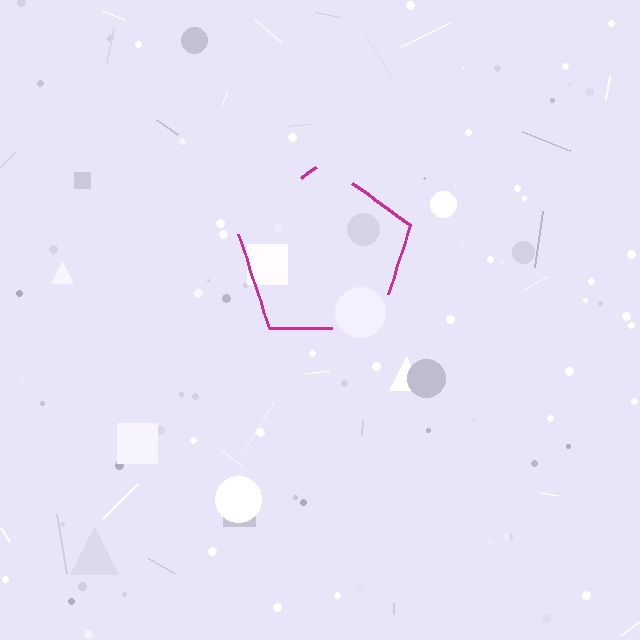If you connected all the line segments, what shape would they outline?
They would outline a pentagon.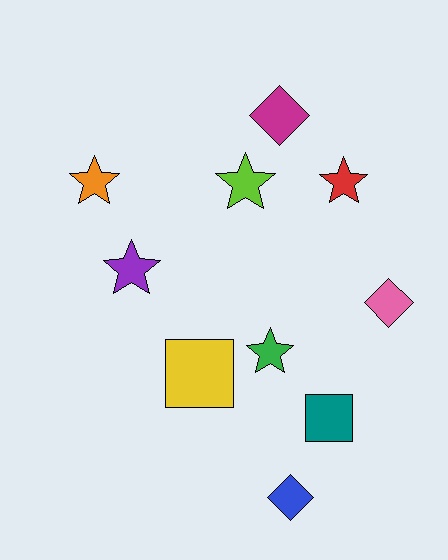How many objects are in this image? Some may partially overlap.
There are 10 objects.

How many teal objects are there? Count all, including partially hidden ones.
There is 1 teal object.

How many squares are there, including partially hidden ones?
There are 2 squares.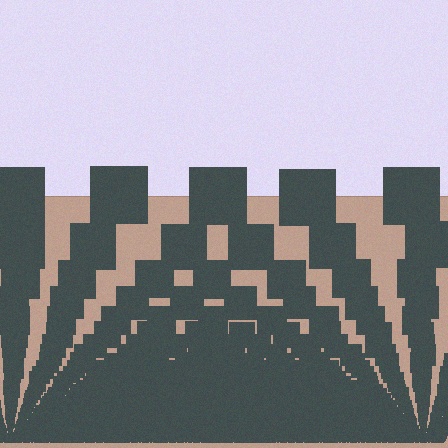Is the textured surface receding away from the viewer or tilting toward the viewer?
The surface appears to tilt toward the viewer. Texture elements get larger and sparser toward the top.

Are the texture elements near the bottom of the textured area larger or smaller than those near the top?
Smaller. The gradient is inverted — elements near the bottom are smaller and denser.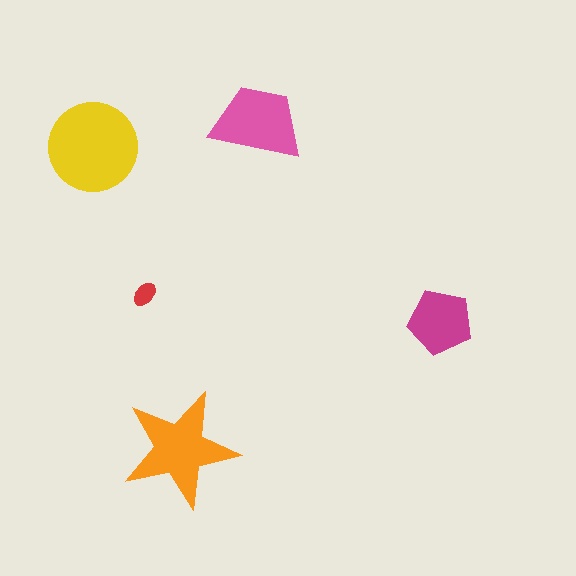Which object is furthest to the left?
The yellow circle is leftmost.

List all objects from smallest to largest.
The red ellipse, the magenta pentagon, the pink trapezoid, the orange star, the yellow circle.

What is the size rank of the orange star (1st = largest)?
2nd.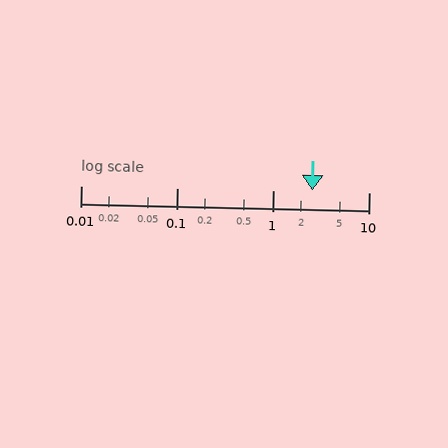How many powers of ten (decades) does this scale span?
The scale spans 3 decades, from 0.01 to 10.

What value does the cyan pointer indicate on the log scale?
The pointer indicates approximately 2.6.